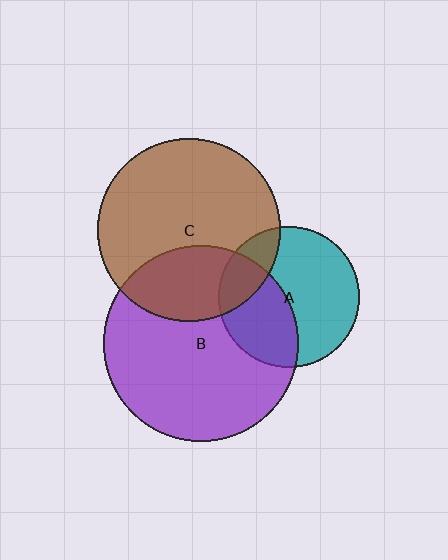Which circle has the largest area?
Circle B (purple).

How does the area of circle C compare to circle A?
Approximately 1.7 times.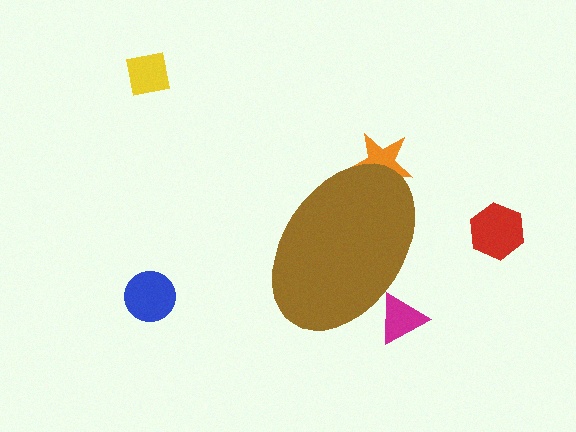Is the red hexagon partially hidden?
No, the red hexagon is fully visible.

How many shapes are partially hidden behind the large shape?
2 shapes are partially hidden.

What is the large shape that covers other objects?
A brown ellipse.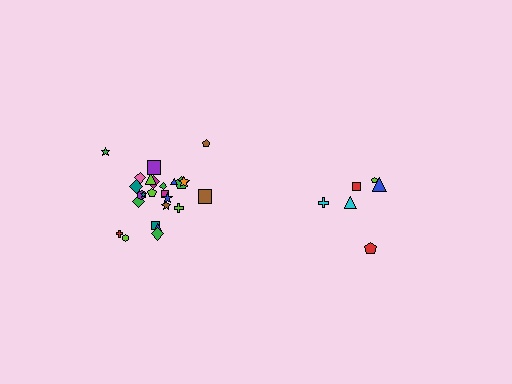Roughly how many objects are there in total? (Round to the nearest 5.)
Roughly 30 objects in total.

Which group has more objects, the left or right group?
The left group.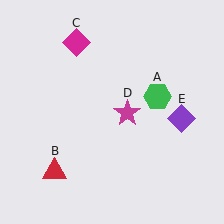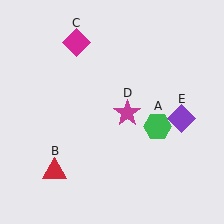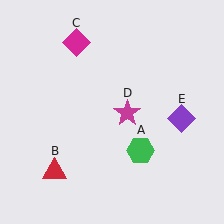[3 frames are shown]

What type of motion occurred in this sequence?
The green hexagon (object A) rotated clockwise around the center of the scene.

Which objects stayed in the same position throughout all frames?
Red triangle (object B) and magenta diamond (object C) and magenta star (object D) and purple diamond (object E) remained stationary.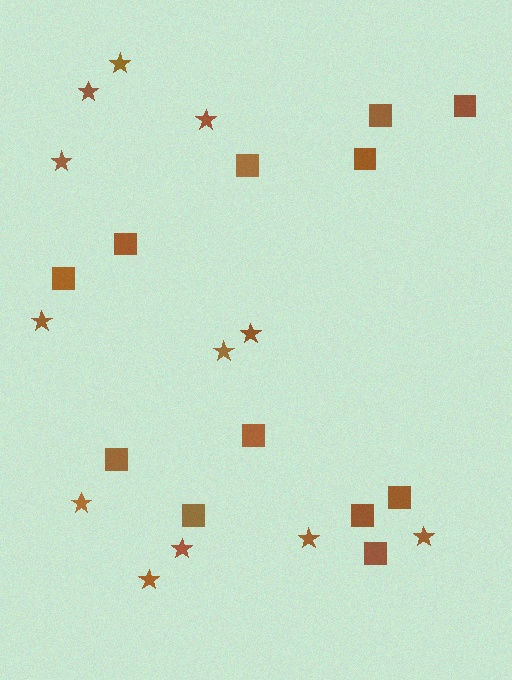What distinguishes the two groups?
There are 2 groups: one group of stars (12) and one group of squares (12).